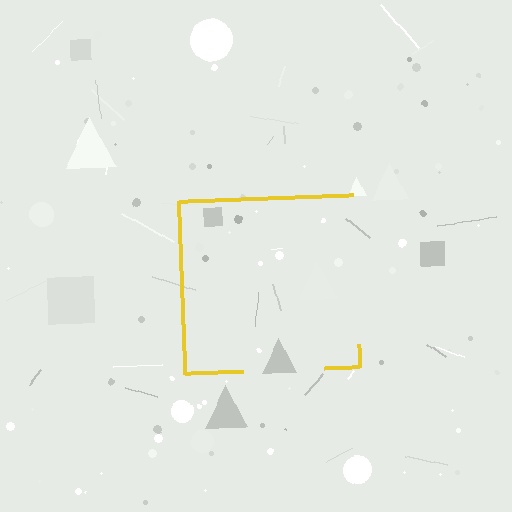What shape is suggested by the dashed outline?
The dashed outline suggests a square.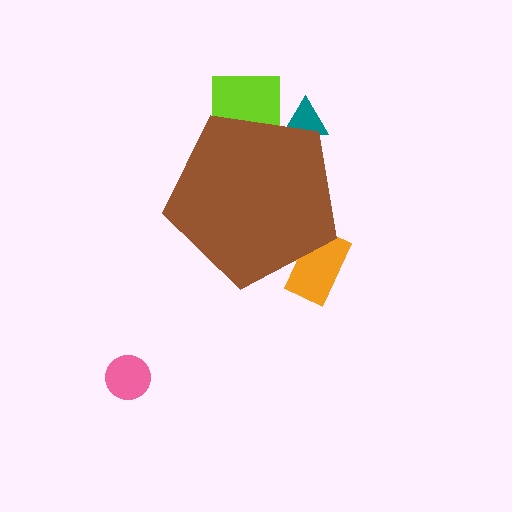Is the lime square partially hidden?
Yes, the lime square is partially hidden behind the brown pentagon.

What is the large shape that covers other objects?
A brown pentagon.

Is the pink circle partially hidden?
No, the pink circle is fully visible.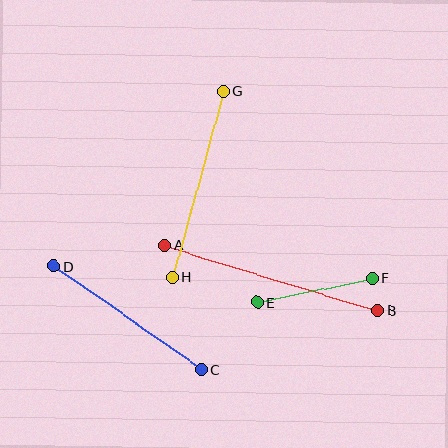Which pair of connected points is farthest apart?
Points A and B are farthest apart.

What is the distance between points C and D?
The distance is approximately 180 pixels.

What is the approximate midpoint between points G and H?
The midpoint is at approximately (198, 184) pixels.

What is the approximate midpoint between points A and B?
The midpoint is at approximately (271, 278) pixels.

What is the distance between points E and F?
The distance is approximately 118 pixels.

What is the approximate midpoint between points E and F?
The midpoint is at approximately (315, 290) pixels.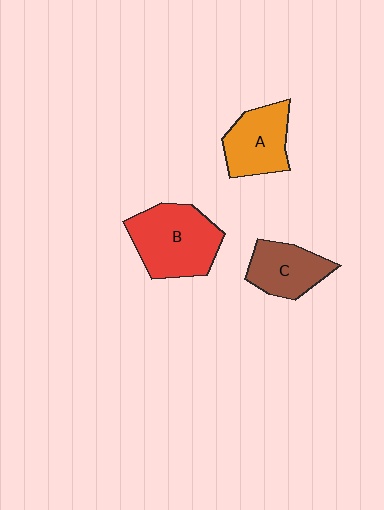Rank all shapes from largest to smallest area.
From largest to smallest: B (red), A (orange), C (brown).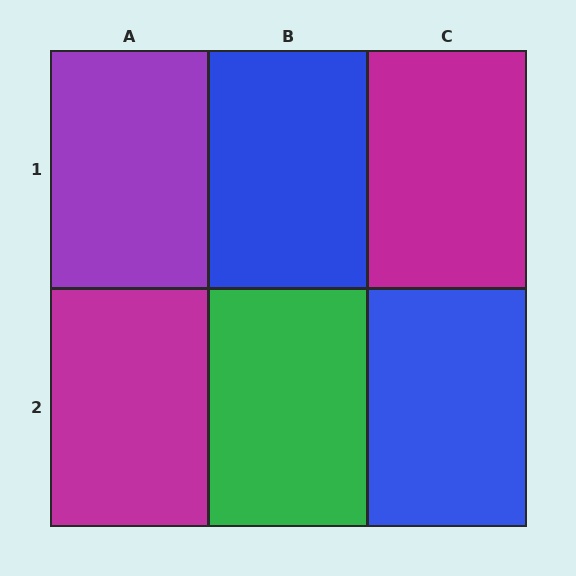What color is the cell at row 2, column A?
Magenta.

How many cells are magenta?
2 cells are magenta.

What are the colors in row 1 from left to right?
Purple, blue, magenta.